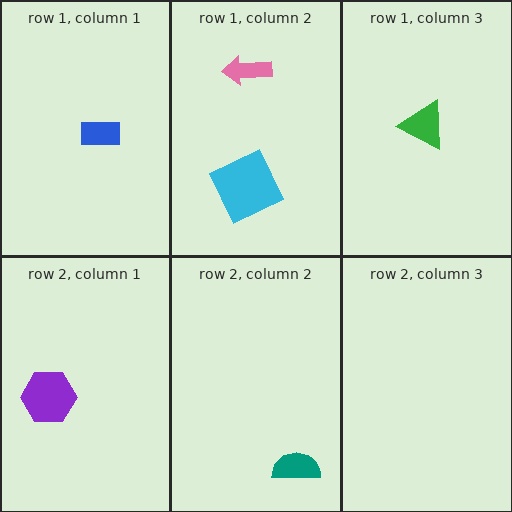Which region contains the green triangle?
The row 1, column 3 region.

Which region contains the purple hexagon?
The row 2, column 1 region.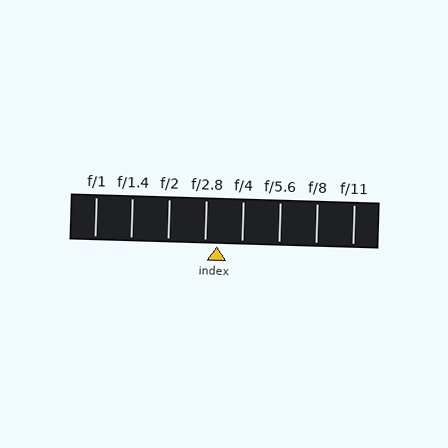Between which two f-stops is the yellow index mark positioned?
The index mark is between f/2.8 and f/4.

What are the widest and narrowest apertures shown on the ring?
The widest aperture shown is f/1 and the narrowest is f/11.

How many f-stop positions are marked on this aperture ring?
There are 8 f-stop positions marked.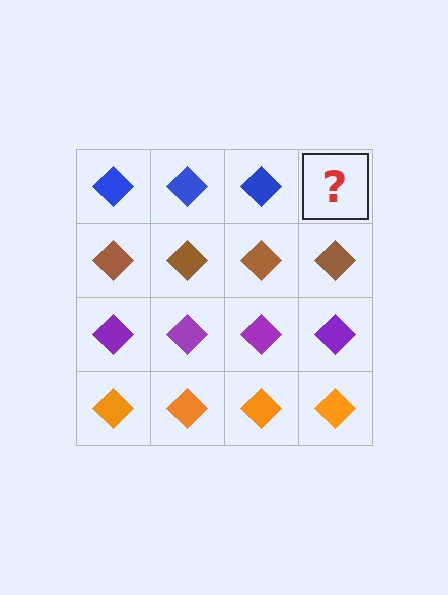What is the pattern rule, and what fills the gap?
The rule is that each row has a consistent color. The gap should be filled with a blue diamond.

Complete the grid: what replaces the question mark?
The question mark should be replaced with a blue diamond.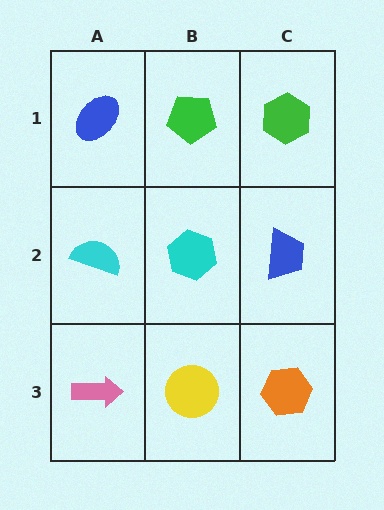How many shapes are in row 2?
3 shapes.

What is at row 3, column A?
A pink arrow.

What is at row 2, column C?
A blue trapezoid.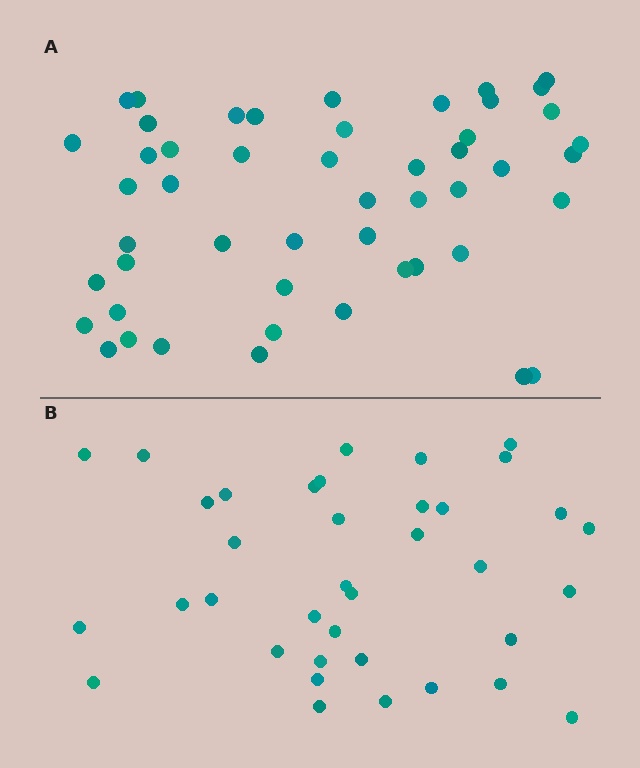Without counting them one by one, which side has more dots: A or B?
Region A (the top region) has more dots.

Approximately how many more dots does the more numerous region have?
Region A has approximately 15 more dots than region B.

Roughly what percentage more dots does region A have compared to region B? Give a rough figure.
About 35% more.